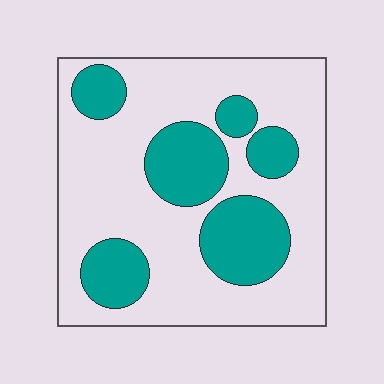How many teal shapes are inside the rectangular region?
6.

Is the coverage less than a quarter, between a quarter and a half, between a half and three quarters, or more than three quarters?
Between a quarter and a half.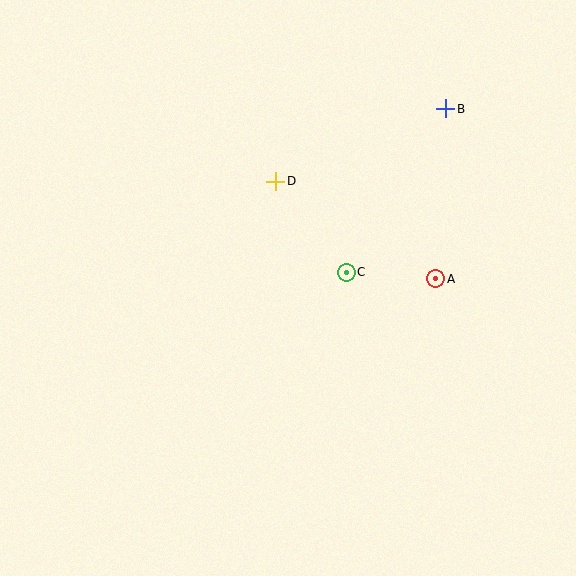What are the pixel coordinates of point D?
Point D is at (276, 181).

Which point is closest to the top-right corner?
Point B is closest to the top-right corner.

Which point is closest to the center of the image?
Point C at (346, 272) is closest to the center.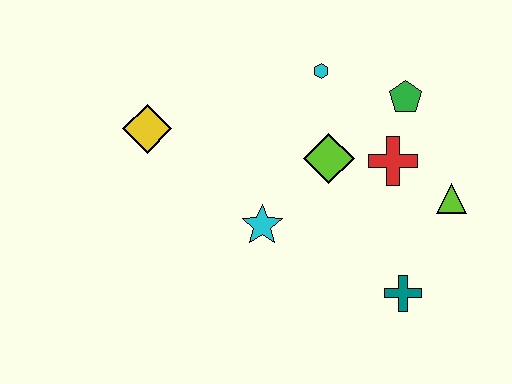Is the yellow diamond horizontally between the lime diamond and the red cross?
No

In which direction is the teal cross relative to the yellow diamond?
The teal cross is to the right of the yellow diamond.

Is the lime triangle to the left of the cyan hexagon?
No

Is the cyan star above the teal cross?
Yes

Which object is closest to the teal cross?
The lime triangle is closest to the teal cross.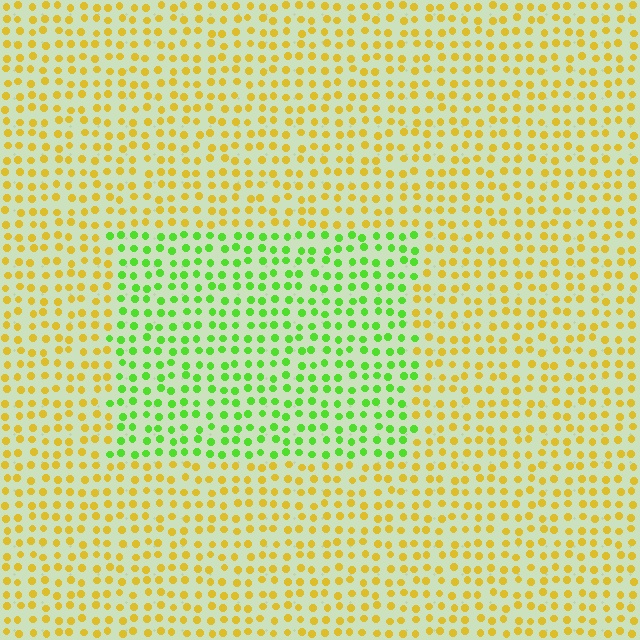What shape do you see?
I see a rectangle.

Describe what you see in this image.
The image is filled with small yellow elements in a uniform arrangement. A rectangle-shaped region is visible where the elements are tinted to a slightly different hue, forming a subtle color boundary.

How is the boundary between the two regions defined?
The boundary is defined purely by a slight shift in hue (about 59 degrees). Spacing, size, and orientation are identical on both sides.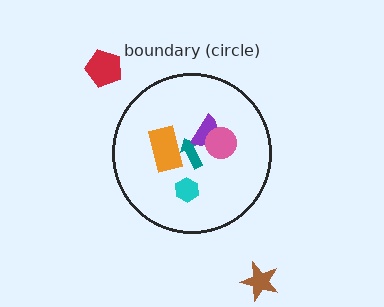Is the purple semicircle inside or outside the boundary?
Inside.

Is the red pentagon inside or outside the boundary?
Outside.